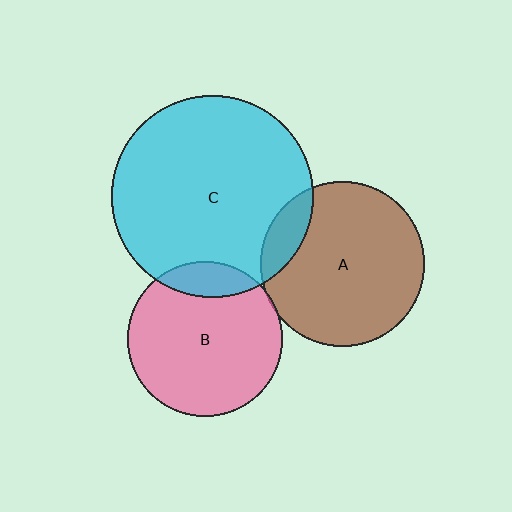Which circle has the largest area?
Circle C (cyan).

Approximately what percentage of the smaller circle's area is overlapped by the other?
Approximately 15%.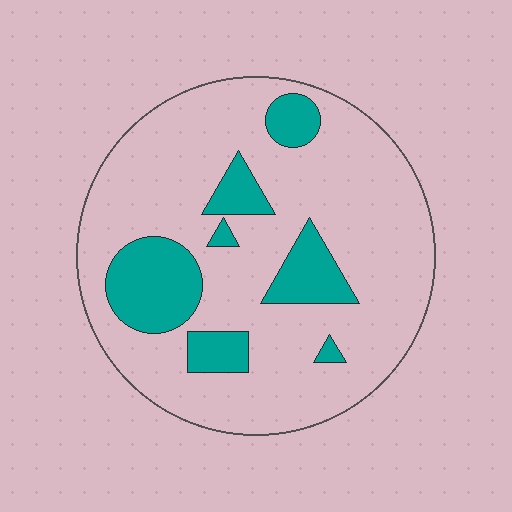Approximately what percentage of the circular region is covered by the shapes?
Approximately 20%.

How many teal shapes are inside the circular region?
7.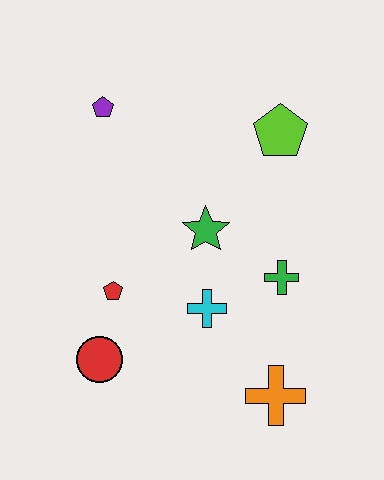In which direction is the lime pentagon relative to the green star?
The lime pentagon is above the green star.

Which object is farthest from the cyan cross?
The purple pentagon is farthest from the cyan cross.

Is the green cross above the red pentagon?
Yes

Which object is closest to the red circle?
The red pentagon is closest to the red circle.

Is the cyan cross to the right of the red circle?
Yes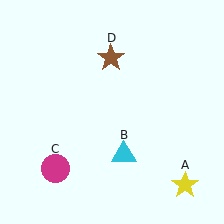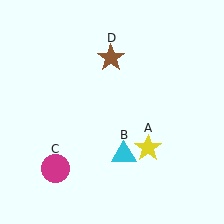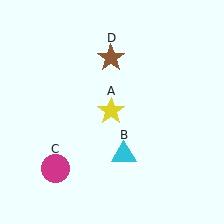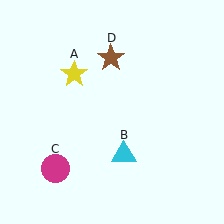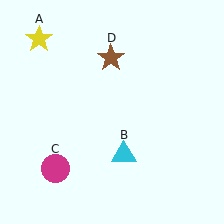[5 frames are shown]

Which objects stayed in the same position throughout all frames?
Cyan triangle (object B) and magenta circle (object C) and brown star (object D) remained stationary.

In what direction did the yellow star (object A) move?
The yellow star (object A) moved up and to the left.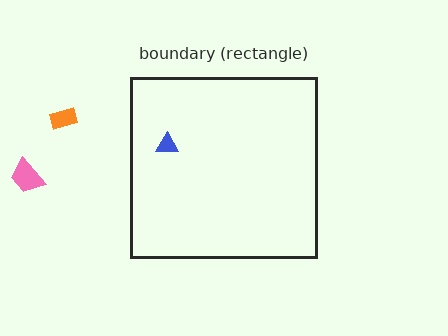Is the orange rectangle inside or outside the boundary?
Outside.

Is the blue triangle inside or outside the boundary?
Inside.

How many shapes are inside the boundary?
1 inside, 2 outside.